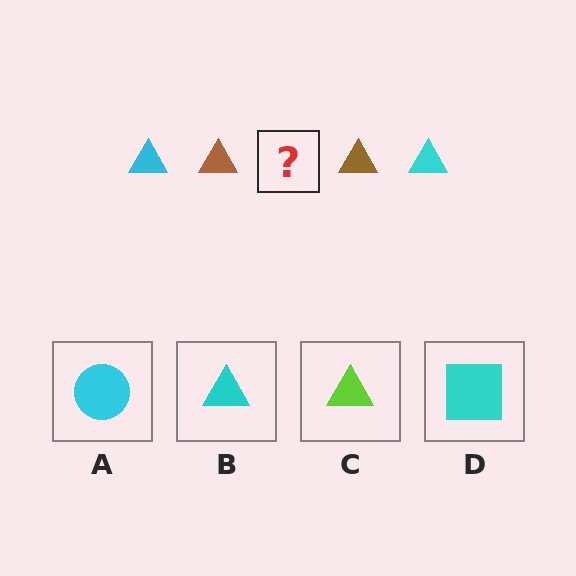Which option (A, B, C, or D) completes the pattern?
B.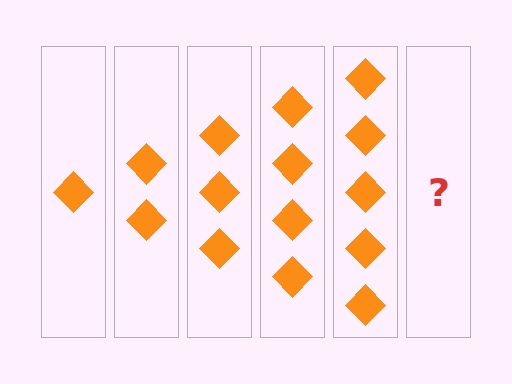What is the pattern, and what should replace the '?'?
The pattern is that each step adds one more diamond. The '?' should be 6 diamonds.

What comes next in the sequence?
The next element should be 6 diamonds.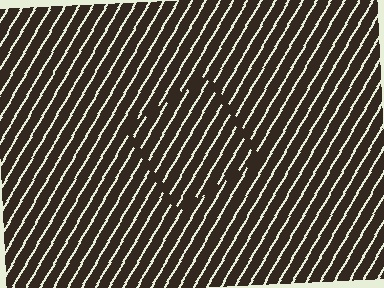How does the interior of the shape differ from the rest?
The interior of the shape contains the same grating, shifted by half a period — the contour is defined by the phase discontinuity where line-ends from the inner and outer gratings abut.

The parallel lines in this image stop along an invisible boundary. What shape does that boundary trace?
An illusory square. The interior of the shape contains the same grating, shifted by half a period — the contour is defined by the phase discontinuity where line-ends from the inner and outer gratings abut.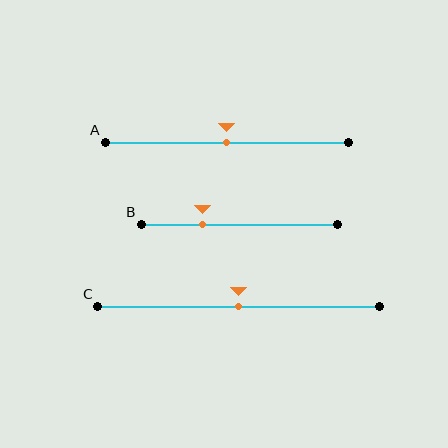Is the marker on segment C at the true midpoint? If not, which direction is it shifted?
Yes, the marker on segment C is at the true midpoint.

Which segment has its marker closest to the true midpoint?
Segment A has its marker closest to the true midpoint.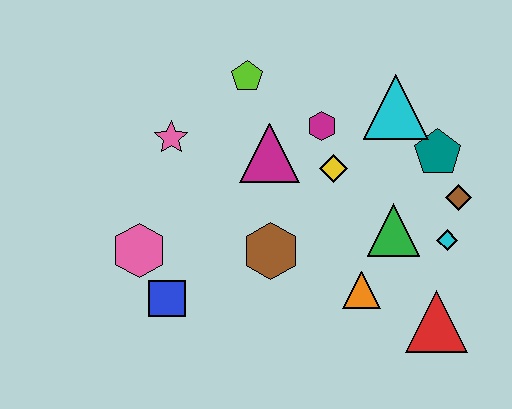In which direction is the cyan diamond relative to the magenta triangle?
The cyan diamond is to the right of the magenta triangle.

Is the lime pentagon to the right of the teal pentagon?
No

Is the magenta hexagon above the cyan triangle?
No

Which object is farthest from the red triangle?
The pink star is farthest from the red triangle.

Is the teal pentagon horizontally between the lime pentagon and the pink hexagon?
No